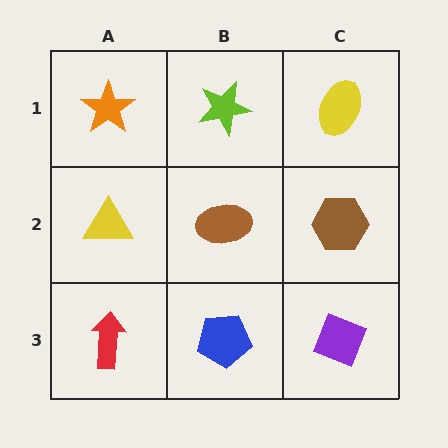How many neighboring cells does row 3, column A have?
2.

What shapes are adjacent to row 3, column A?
A yellow triangle (row 2, column A), a blue pentagon (row 3, column B).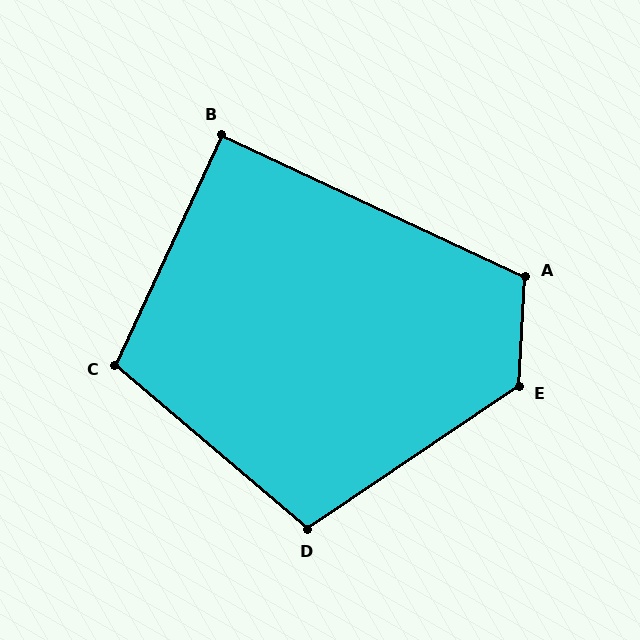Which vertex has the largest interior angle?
E, at approximately 127 degrees.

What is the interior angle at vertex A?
Approximately 112 degrees (obtuse).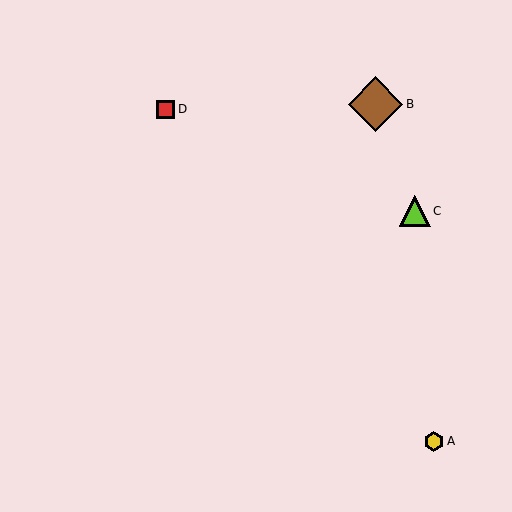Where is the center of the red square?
The center of the red square is at (166, 109).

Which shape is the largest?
The brown diamond (labeled B) is the largest.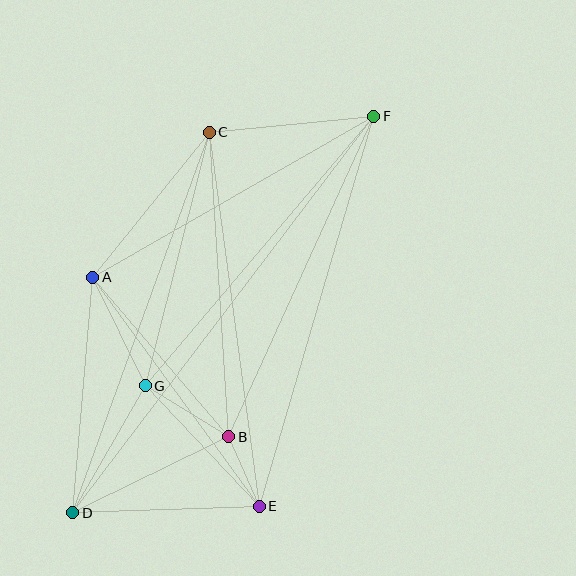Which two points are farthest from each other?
Points D and F are farthest from each other.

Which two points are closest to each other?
Points B and E are closest to each other.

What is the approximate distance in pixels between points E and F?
The distance between E and F is approximately 407 pixels.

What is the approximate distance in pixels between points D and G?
The distance between D and G is approximately 146 pixels.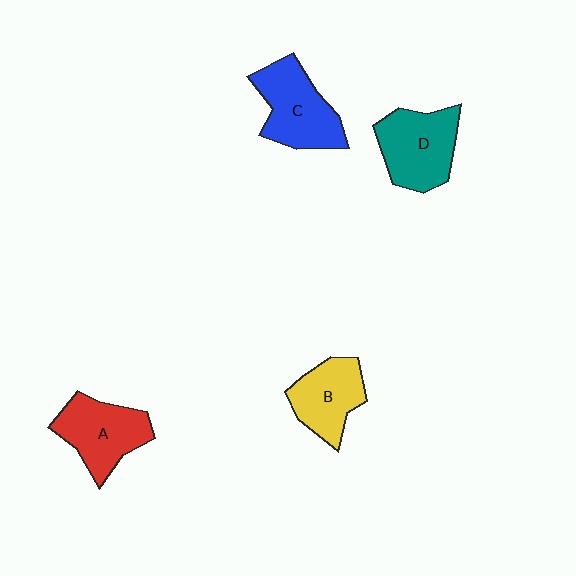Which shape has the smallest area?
Shape B (yellow).